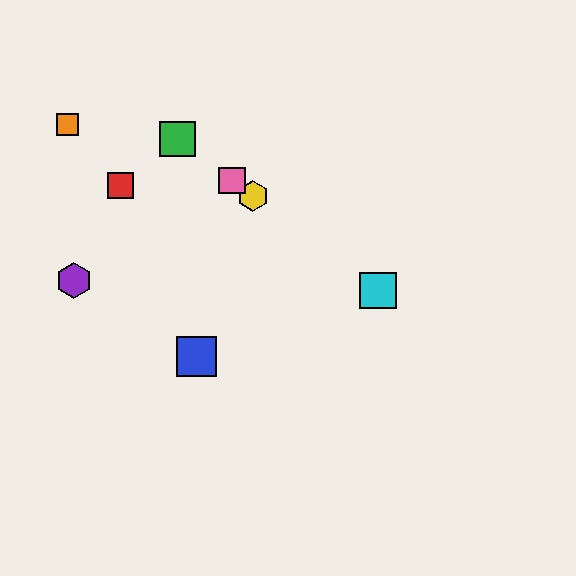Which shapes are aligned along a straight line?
The green square, the yellow hexagon, the cyan square, the pink square are aligned along a straight line.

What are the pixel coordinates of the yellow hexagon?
The yellow hexagon is at (253, 196).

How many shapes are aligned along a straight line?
4 shapes (the green square, the yellow hexagon, the cyan square, the pink square) are aligned along a straight line.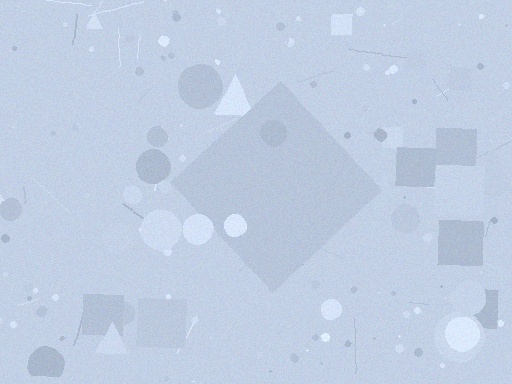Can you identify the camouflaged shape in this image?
The camouflaged shape is a diamond.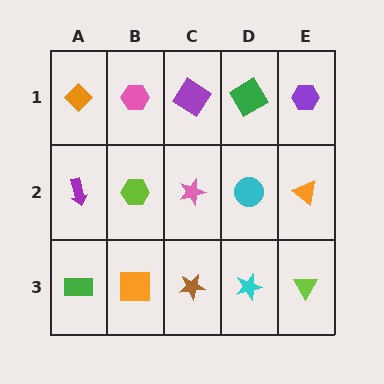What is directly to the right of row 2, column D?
An orange triangle.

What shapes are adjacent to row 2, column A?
An orange diamond (row 1, column A), a green rectangle (row 3, column A), a lime hexagon (row 2, column B).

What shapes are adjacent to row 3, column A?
A purple arrow (row 2, column A), an orange square (row 3, column B).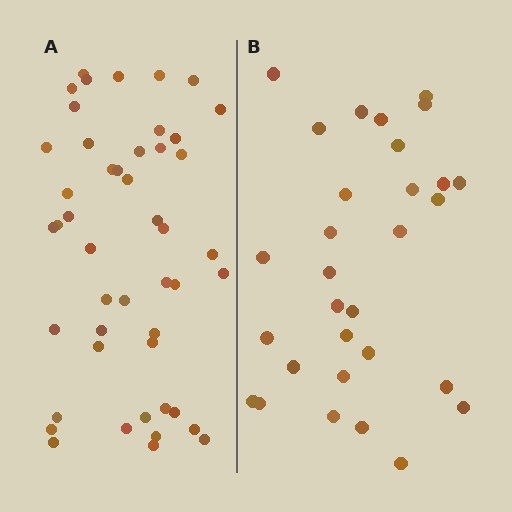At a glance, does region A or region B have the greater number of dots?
Region A (the left region) has more dots.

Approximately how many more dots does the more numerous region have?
Region A has approximately 15 more dots than region B.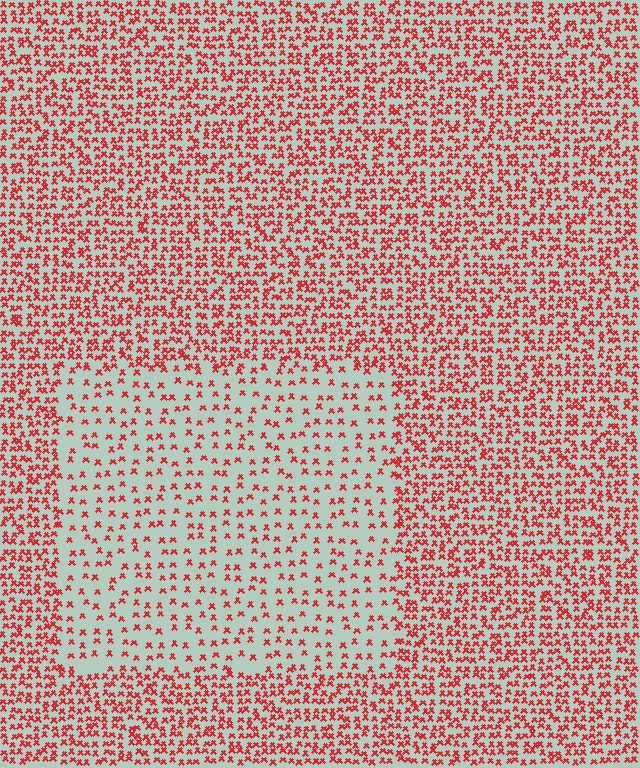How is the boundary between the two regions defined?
The boundary is defined by a change in element density (approximately 2.4x ratio). All elements are the same color, size, and shape.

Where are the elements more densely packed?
The elements are more densely packed outside the rectangle boundary.